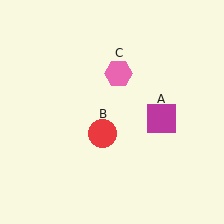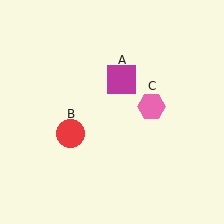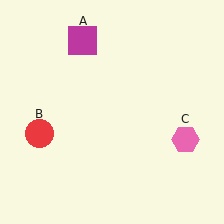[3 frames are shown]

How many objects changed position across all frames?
3 objects changed position: magenta square (object A), red circle (object B), pink hexagon (object C).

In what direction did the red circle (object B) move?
The red circle (object B) moved left.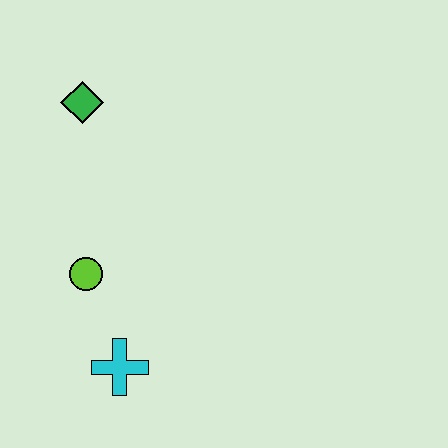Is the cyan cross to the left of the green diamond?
No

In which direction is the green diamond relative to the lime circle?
The green diamond is above the lime circle.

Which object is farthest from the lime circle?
The green diamond is farthest from the lime circle.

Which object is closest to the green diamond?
The lime circle is closest to the green diamond.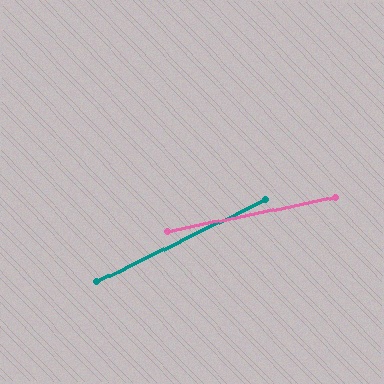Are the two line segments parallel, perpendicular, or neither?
Neither parallel nor perpendicular — they differ by about 15°.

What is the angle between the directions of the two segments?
Approximately 15 degrees.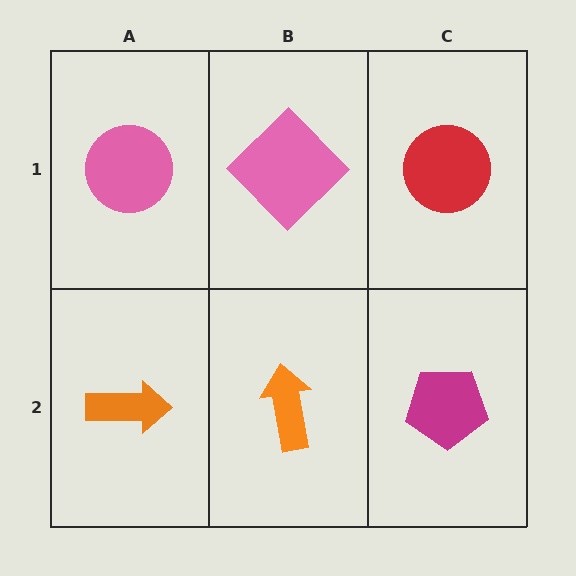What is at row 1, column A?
A pink circle.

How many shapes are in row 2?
3 shapes.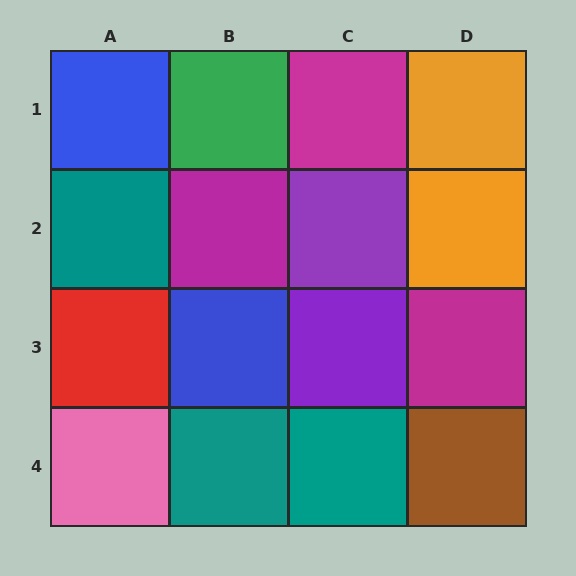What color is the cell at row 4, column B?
Teal.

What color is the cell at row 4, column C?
Teal.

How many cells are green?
1 cell is green.